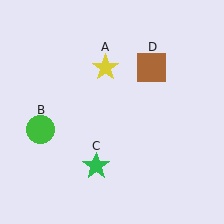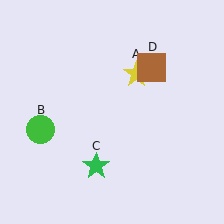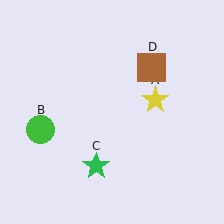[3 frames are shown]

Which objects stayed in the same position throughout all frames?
Green circle (object B) and green star (object C) and brown square (object D) remained stationary.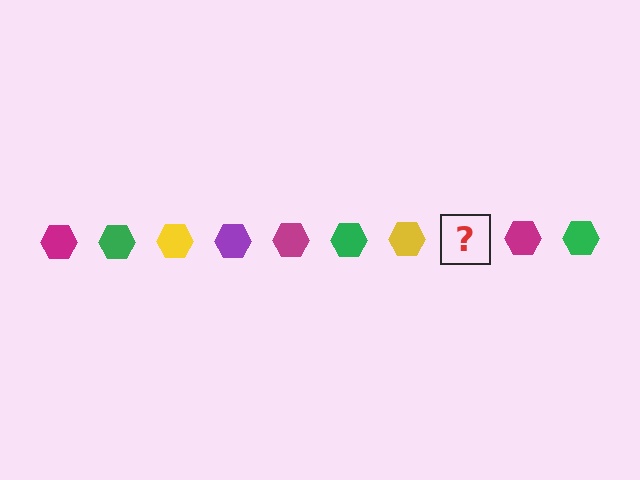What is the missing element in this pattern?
The missing element is a purple hexagon.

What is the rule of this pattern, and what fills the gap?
The rule is that the pattern cycles through magenta, green, yellow, purple hexagons. The gap should be filled with a purple hexagon.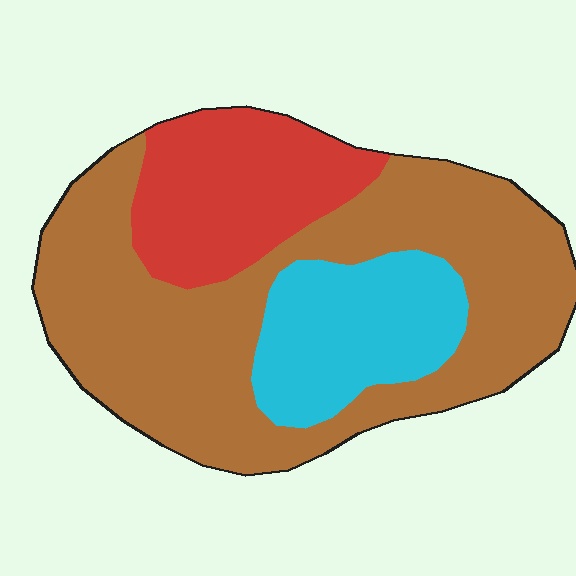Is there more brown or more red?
Brown.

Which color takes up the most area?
Brown, at roughly 60%.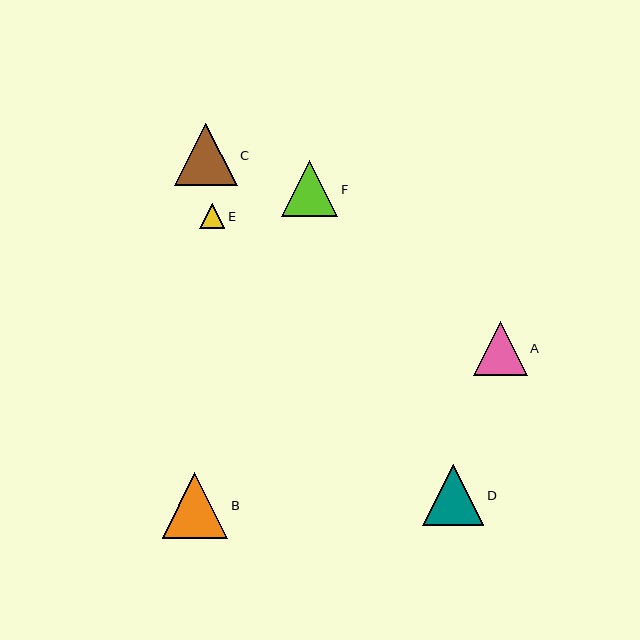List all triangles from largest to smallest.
From largest to smallest: B, C, D, F, A, E.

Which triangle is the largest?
Triangle B is the largest with a size of approximately 66 pixels.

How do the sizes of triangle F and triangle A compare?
Triangle F and triangle A are approximately the same size.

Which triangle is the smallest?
Triangle E is the smallest with a size of approximately 26 pixels.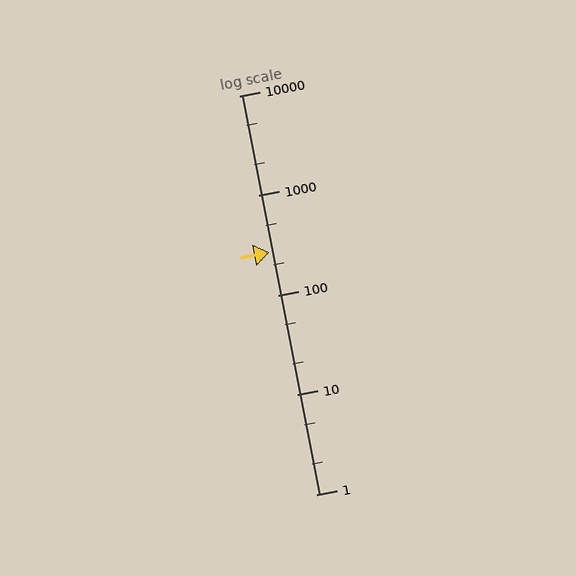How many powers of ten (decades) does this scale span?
The scale spans 4 decades, from 1 to 10000.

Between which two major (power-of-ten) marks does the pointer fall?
The pointer is between 100 and 1000.